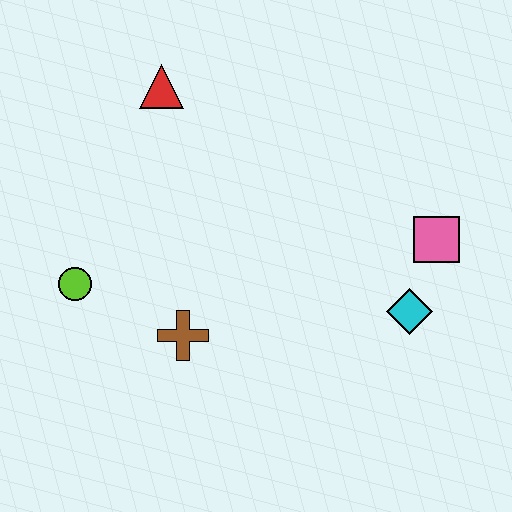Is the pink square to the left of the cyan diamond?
No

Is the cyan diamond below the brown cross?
No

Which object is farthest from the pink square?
The lime circle is farthest from the pink square.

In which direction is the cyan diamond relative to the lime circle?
The cyan diamond is to the right of the lime circle.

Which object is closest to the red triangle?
The lime circle is closest to the red triangle.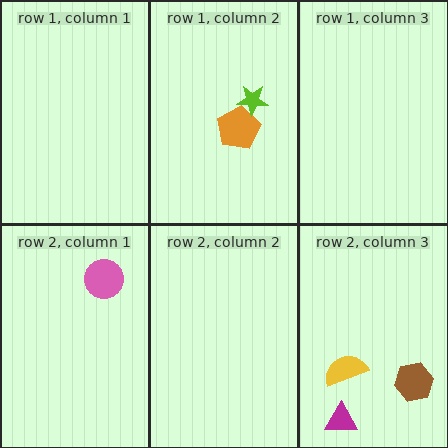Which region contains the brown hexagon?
The row 2, column 3 region.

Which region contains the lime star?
The row 1, column 2 region.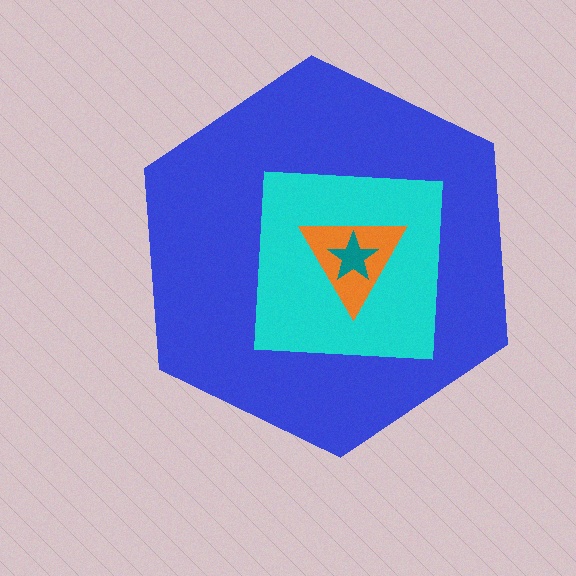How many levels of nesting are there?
4.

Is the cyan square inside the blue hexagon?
Yes.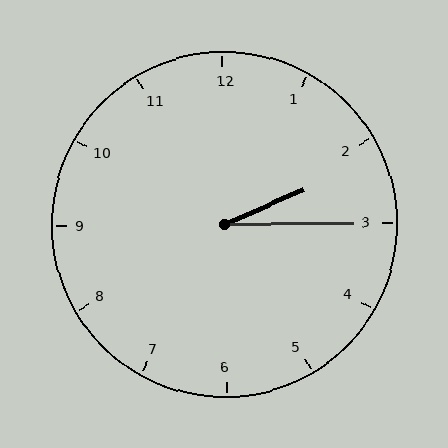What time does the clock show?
2:15.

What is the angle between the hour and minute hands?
Approximately 22 degrees.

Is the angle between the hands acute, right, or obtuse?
It is acute.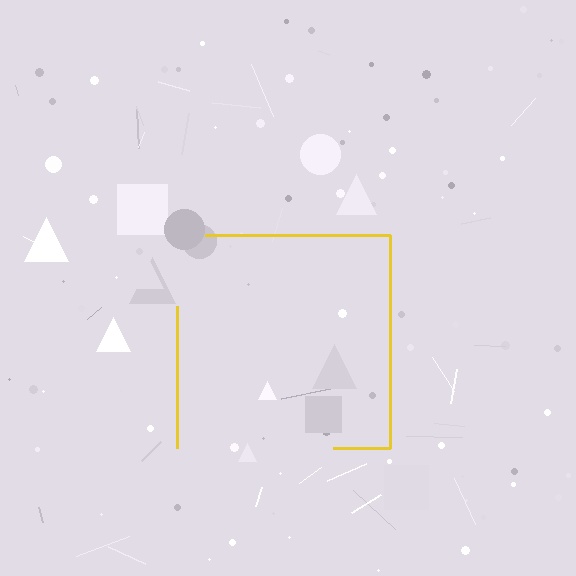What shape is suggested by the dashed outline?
The dashed outline suggests a square.